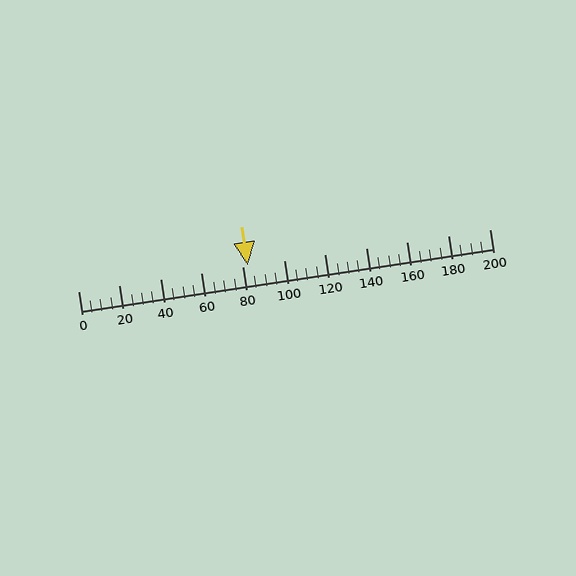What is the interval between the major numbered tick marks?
The major tick marks are spaced 20 units apart.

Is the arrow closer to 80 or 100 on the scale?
The arrow is closer to 80.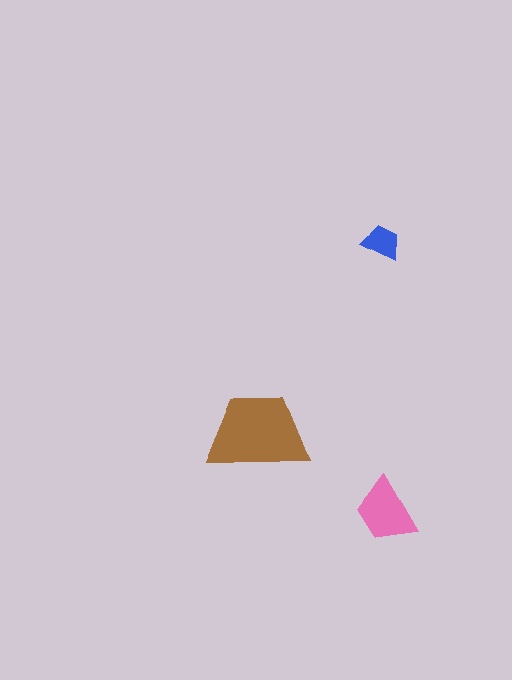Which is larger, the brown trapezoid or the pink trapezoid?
The brown one.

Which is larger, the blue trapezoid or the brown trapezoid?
The brown one.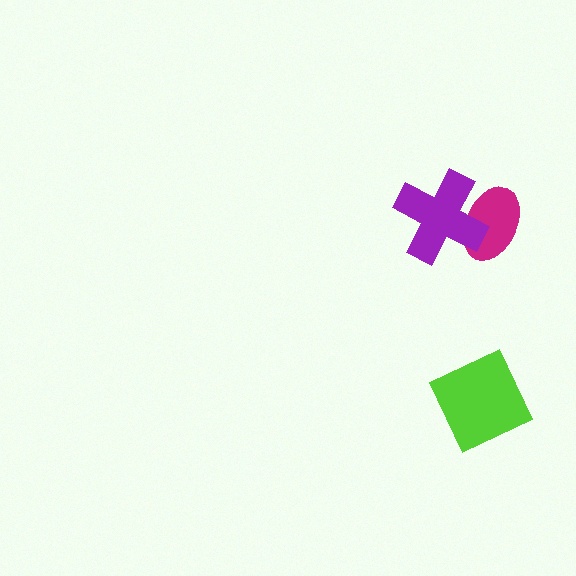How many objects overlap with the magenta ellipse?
1 object overlaps with the magenta ellipse.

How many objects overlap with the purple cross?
1 object overlaps with the purple cross.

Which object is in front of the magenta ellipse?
The purple cross is in front of the magenta ellipse.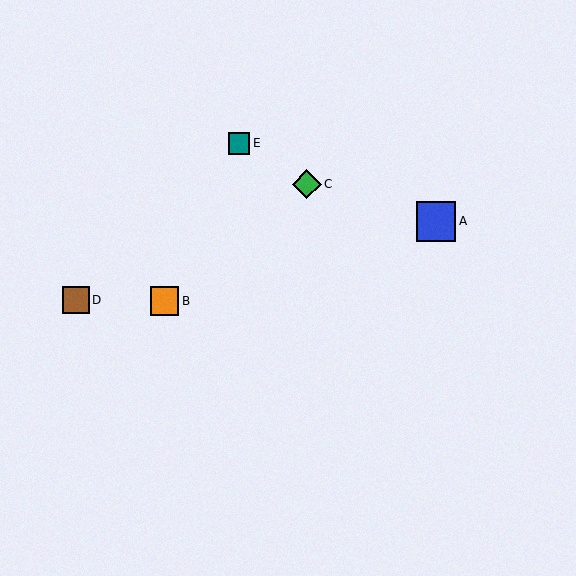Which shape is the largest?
The blue square (labeled A) is the largest.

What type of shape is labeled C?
Shape C is a green diamond.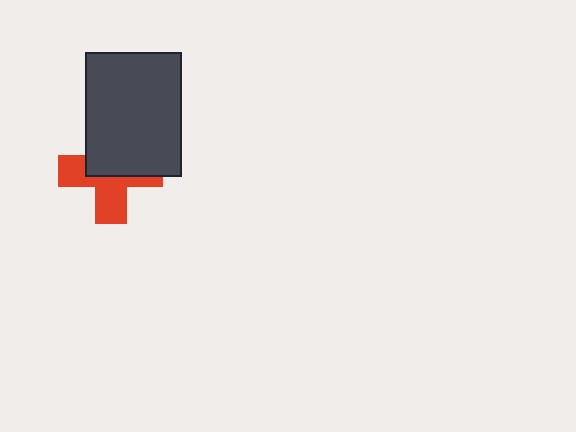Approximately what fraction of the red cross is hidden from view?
Roughly 50% of the red cross is hidden behind the dark gray rectangle.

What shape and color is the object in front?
The object in front is a dark gray rectangle.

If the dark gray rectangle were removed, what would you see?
You would see the complete red cross.